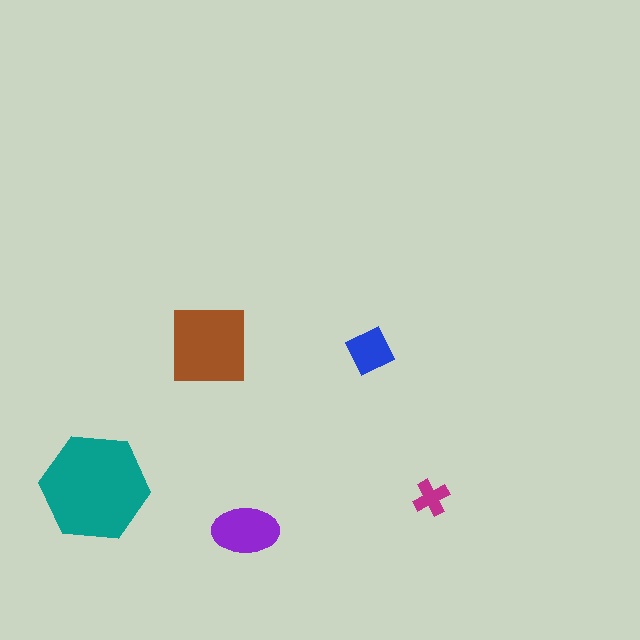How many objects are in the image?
There are 5 objects in the image.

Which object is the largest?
The teal hexagon.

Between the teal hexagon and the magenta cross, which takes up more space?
The teal hexagon.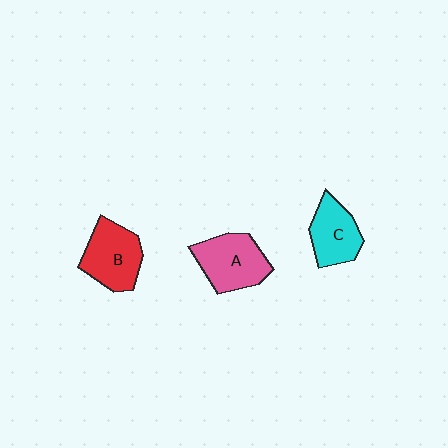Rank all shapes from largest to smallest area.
From largest to smallest: A (pink), B (red), C (cyan).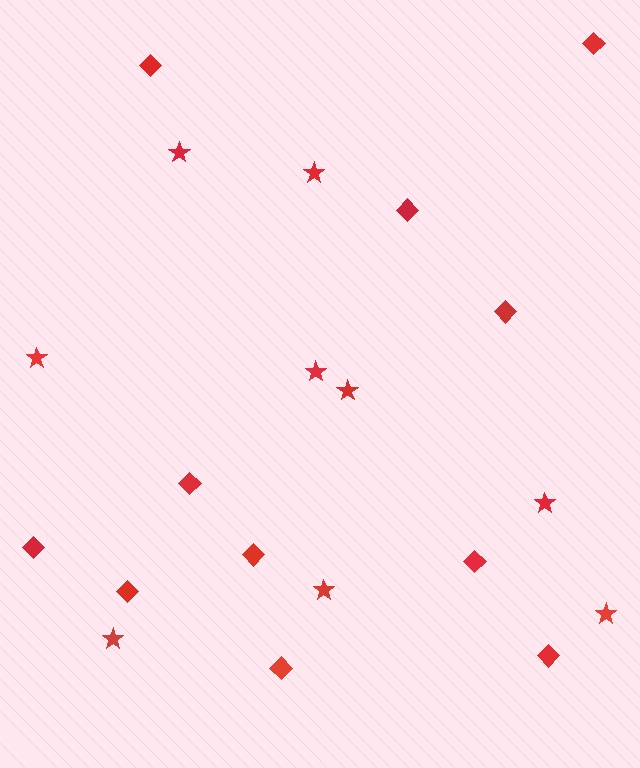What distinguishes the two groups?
There are 2 groups: one group of stars (9) and one group of diamonds (11).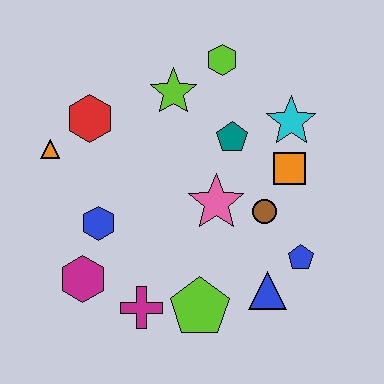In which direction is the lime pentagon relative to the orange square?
The lime pentagon is below the orange square.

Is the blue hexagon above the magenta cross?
Yes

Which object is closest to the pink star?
The brown circle is closest to the pink star.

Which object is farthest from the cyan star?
The magenta hexagon is farthest from the cyan star.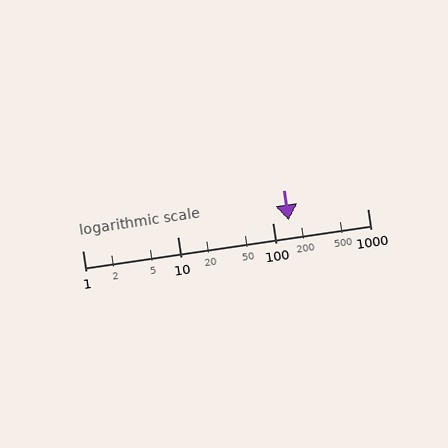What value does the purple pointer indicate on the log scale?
The pointer indicates approximately 150.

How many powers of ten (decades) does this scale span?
The scale spans 3 decades, from 1 to 1000.